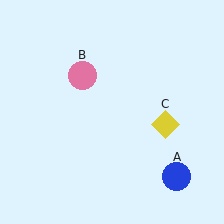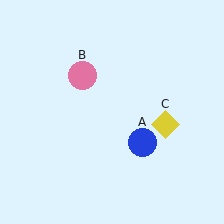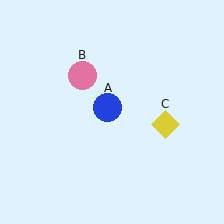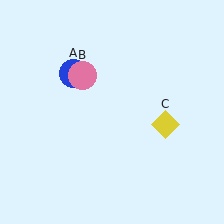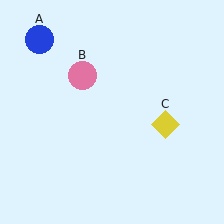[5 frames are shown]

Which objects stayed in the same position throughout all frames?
Pink circle (object B) and yellow diamond (object C) remained stationary.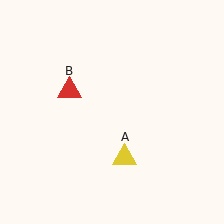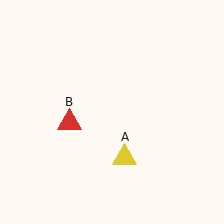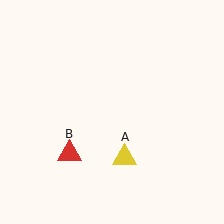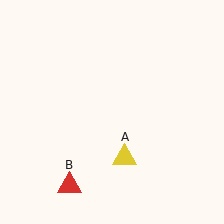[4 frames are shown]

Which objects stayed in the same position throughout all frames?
Yellow triangle (object A) remained stationary.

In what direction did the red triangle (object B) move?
The red triangle (object B) moved down.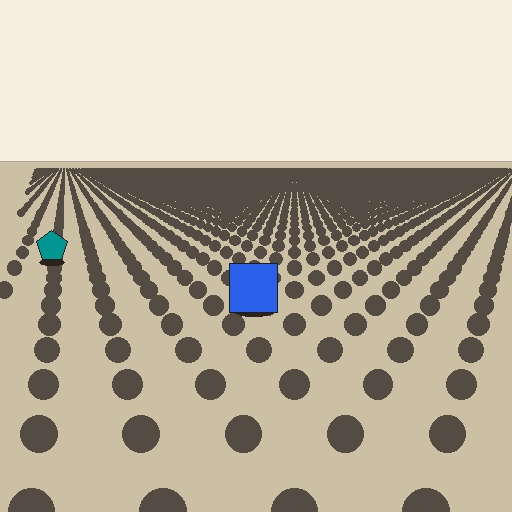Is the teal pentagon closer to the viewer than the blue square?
No. The blue square is closer — you can tell from the texture gradient: the ground texture is coarser near it.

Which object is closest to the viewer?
The blue square is closest. The texture marks near it are larger and more spread out.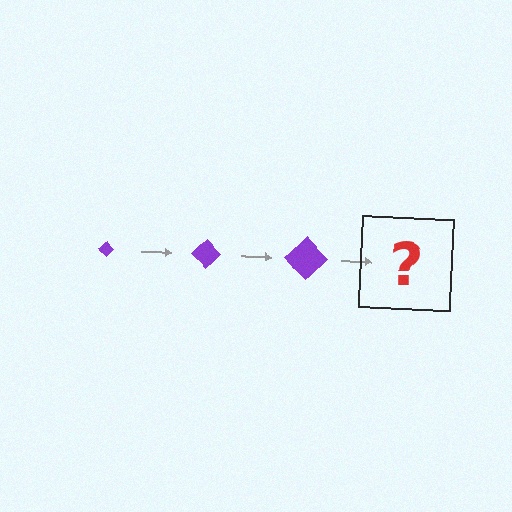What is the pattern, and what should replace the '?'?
The pattern is that the diamond gets progressively larger each step. The '?' should be a purple diamond, larger than the previous one.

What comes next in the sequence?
The next element should be a purple diamond, larger than the previous one.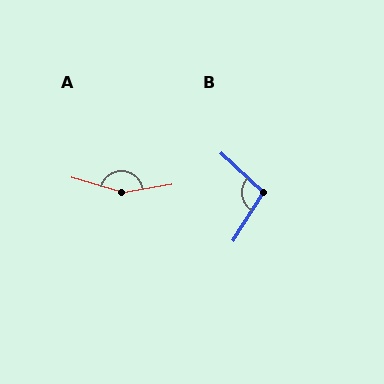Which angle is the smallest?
B, at approximately 100 degrees.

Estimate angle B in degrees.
Approximately 100 degrees.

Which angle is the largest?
A, at approximately 154 degrees.